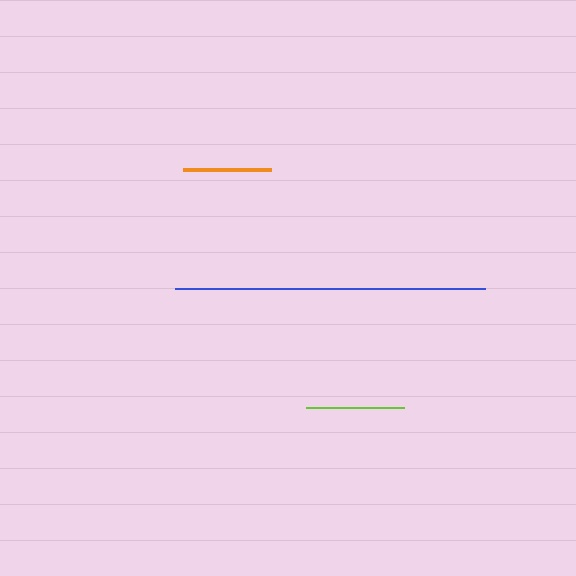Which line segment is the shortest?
The orange line is the shortest at approximately 88 pixels.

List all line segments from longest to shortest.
From longest to shortest: blue, lime, orange.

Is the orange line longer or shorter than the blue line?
The blue line is longer than the orange line.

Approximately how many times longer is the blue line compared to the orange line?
The blue line is approximately 3.5 times the length of the orange line.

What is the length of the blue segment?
The blue segment is approximately 309 pixels long.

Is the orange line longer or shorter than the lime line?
The lime line is longer than the orange line.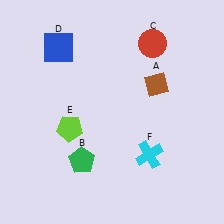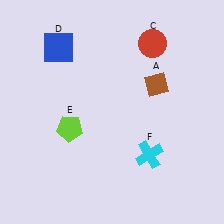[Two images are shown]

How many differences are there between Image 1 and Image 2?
There is 1 difference between the two images.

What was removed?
The green pentagon (B) was removed in Image 2.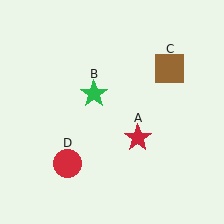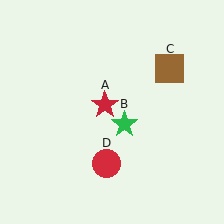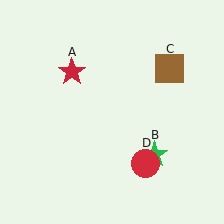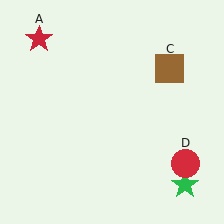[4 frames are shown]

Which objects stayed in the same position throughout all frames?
Brown square (object C) remained stationary.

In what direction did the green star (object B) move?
The green star (object B) moved down and to the right.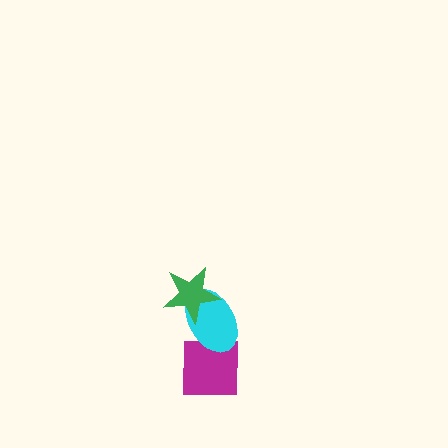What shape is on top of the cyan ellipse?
The green star is on top of the cyan ellipse.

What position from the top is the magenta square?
The magenta square is 3rd from the top.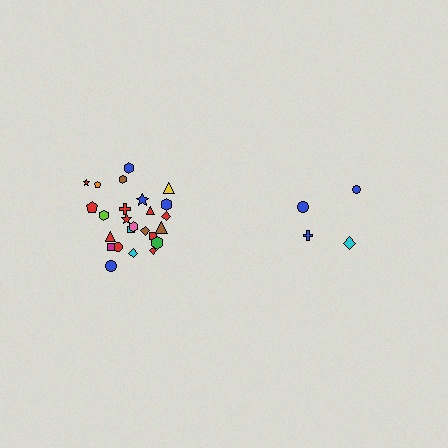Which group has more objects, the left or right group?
The left group.